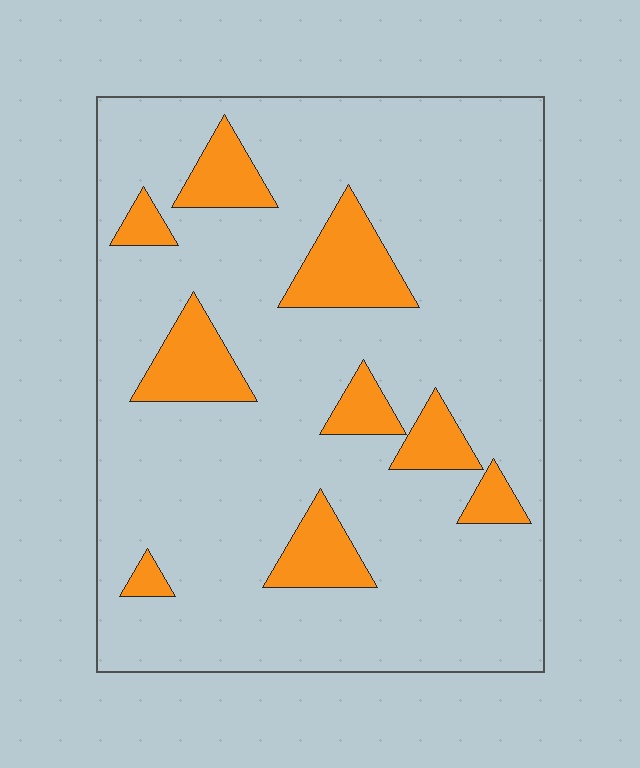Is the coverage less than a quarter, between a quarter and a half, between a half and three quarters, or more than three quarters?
Less than a quarter.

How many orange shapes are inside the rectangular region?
9.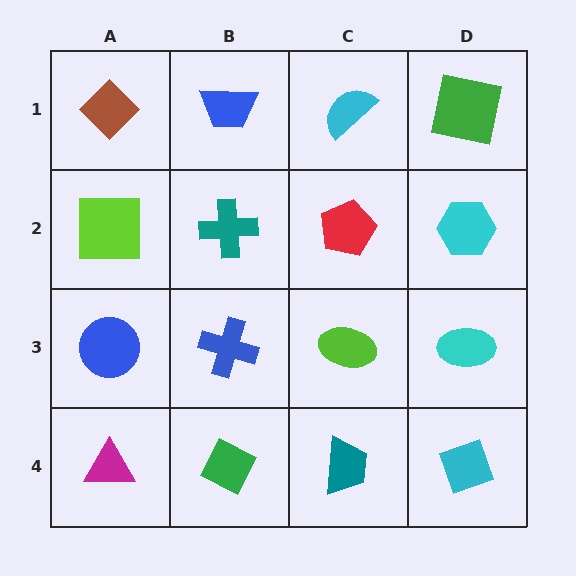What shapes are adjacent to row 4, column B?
A blue cross (row 3, column B), a magenta triangle (row 4, column A), a teal trapezoid (row 4, column C).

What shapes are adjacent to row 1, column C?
A red pentagon (row 2, column C), a blue trapezoid (row 1, column B), a green square (row 1, column D).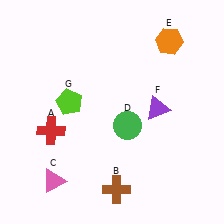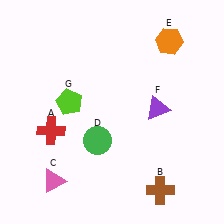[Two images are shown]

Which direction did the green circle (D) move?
The green circle (D) moved left.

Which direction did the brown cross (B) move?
The brown cross (B) moved right.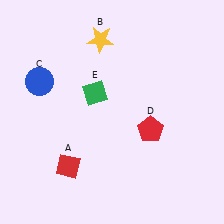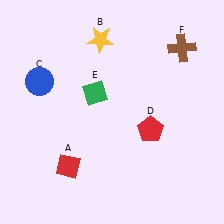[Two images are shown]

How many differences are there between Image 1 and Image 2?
There is 1 difference between the two images.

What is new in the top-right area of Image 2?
A brown cross (F) was added in the top-right area of Image 2.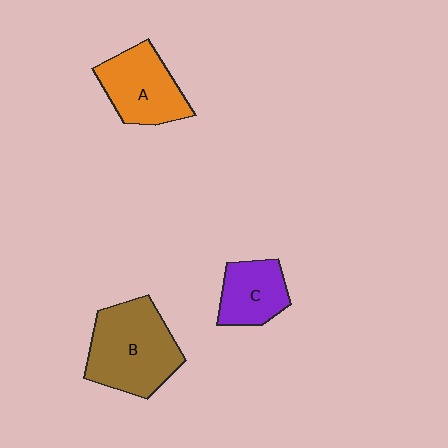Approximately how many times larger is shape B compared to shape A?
Approximately 1.3 times.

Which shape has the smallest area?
Shape C (purple).